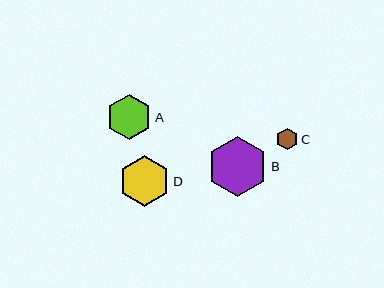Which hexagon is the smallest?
Hexagon C is the smallest with a size of approximately 21 pixels.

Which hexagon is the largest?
Hexagon B is the largest with a size of approximately 60 pixels.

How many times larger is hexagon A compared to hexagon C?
Hexagon A is approximately 2.1 times the size of hexagon C.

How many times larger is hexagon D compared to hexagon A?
Hexagon D is approximately 1.1 times the size of hexagon A.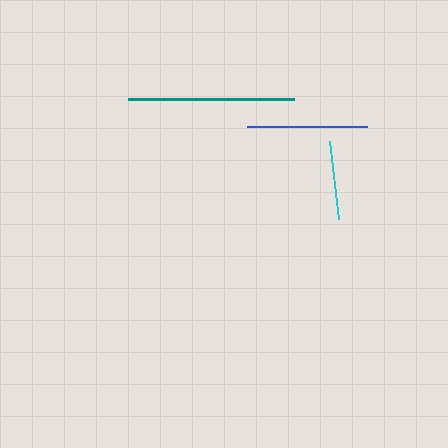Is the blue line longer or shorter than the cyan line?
The blue line is longer than the cyan line.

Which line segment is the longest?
The teal line is the longest at approximately 165 pixels.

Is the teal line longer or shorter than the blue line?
The teal line is longer than the blue line.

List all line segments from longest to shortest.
From longest to shortest: teal, blue, cyan.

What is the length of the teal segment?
The teal segment is approximately 165 pixels long.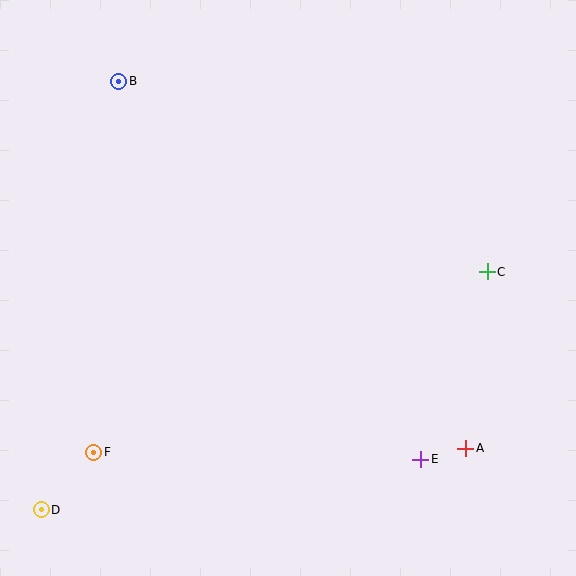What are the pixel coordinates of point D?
Point D is at (41, 510).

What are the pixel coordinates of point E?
Point E is at (421, 459).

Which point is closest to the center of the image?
Point C at (487, 272) is closest to the center.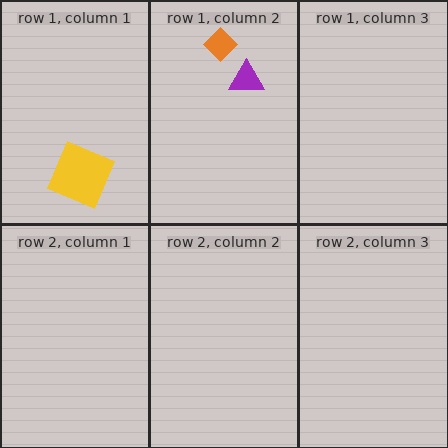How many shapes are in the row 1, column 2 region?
2.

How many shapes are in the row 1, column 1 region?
1.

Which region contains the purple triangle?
The row 1, column 2 region.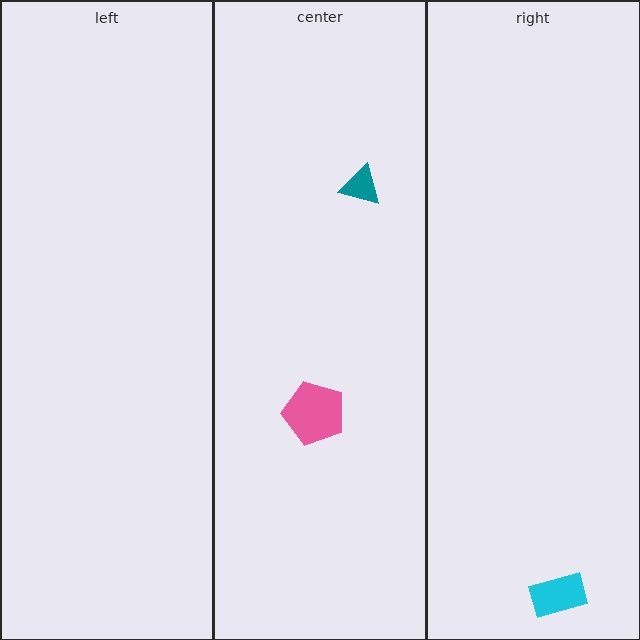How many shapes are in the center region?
2.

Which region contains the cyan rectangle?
The right region.